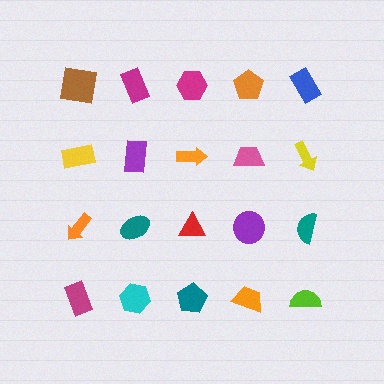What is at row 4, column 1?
A magenta rectangle.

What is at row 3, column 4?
A purple circle.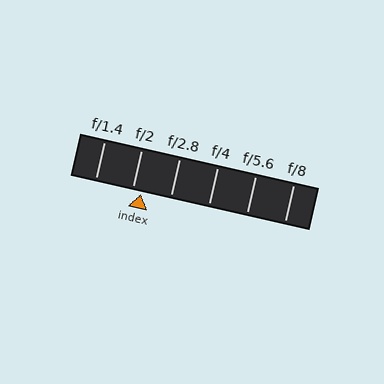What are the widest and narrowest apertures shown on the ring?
The widest aperture shown is f/1.4 and the narrowest is f/8.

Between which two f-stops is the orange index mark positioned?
The index mark is between f/2 and f/2.8.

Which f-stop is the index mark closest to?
The index mark is closest to f/2.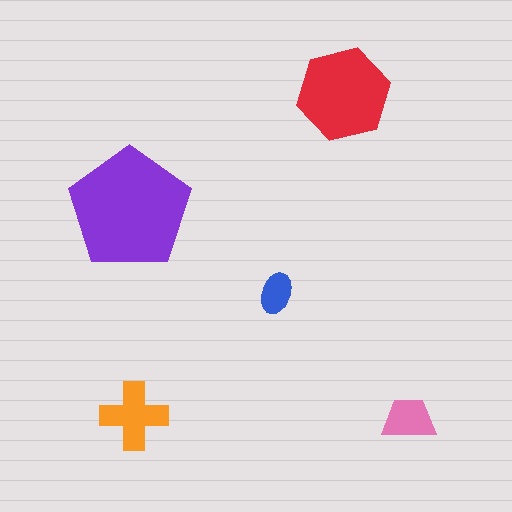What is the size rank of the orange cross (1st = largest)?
3rd.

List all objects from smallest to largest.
The blue ellipse, the pink trapezoid, the orange cross, the red hexagon, the purple pentagon.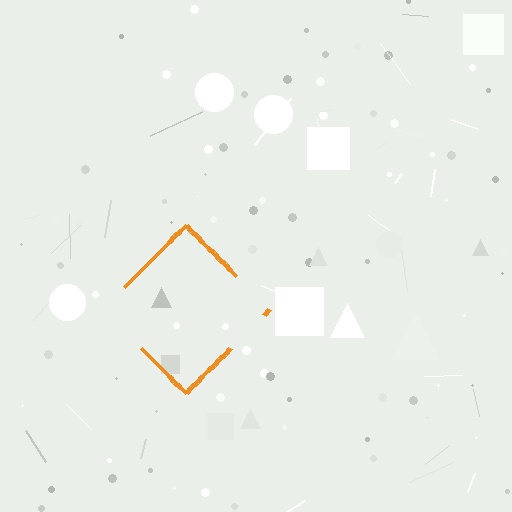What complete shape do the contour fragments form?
The contour fragments form a diamond.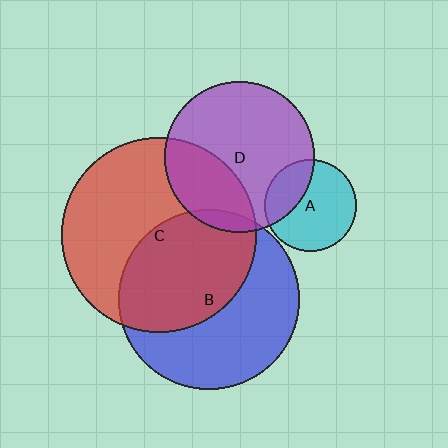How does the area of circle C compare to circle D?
Approximately 1.7 times.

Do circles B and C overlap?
Yes.